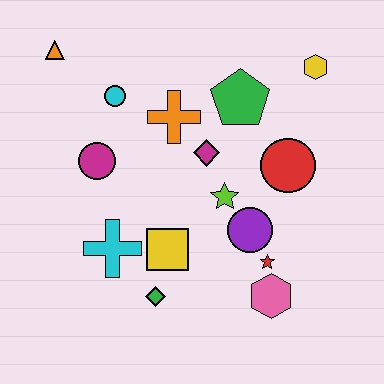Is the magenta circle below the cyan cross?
No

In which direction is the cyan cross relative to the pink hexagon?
The cyan cross is to the left of the pink hexagon.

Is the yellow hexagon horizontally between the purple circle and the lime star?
No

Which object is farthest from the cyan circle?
The pink hexagon is farthest from the cyan circle.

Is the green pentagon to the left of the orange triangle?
No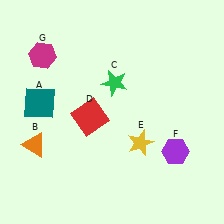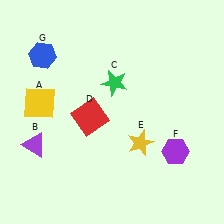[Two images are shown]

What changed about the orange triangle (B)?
In Image 1, B is orange. In Image 2, it changed to purple.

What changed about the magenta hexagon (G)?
In Image 1, G is magenta. In Image 2, it changed to blue.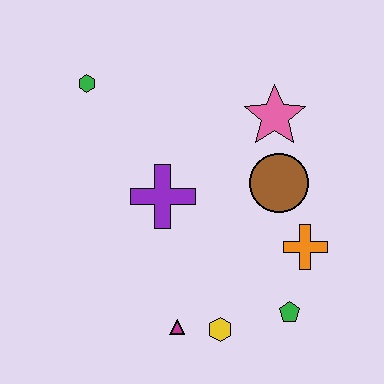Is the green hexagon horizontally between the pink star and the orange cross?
No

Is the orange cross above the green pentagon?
Yes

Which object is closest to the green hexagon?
The purple cross is closest to the green hexagon.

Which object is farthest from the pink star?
The magenta triangle is farthest from the pink star.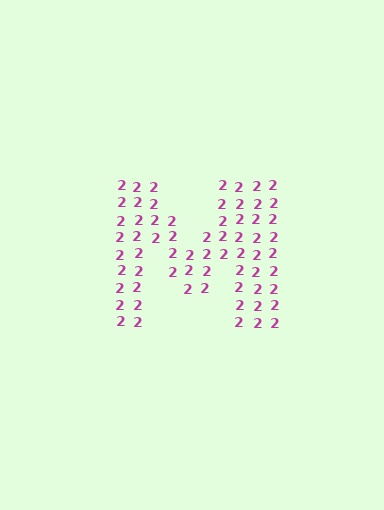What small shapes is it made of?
It is made of small digit 2's.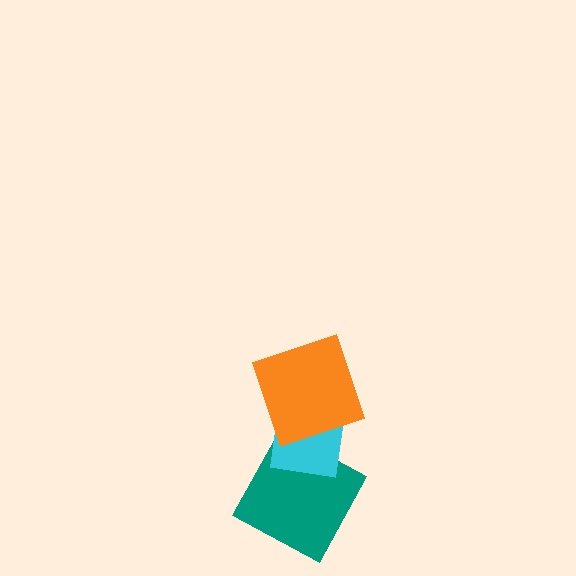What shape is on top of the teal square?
The cyan square is on top of the teal square.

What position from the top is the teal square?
The teal square is 3rd from the top.